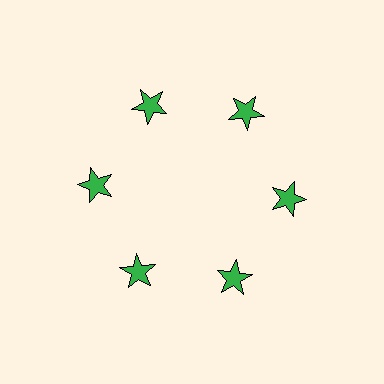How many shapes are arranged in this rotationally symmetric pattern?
There are 6 shapes, arranged in 6 groups of 1.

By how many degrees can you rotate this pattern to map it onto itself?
The pattern maps onto itself every 60 degrees of rotation.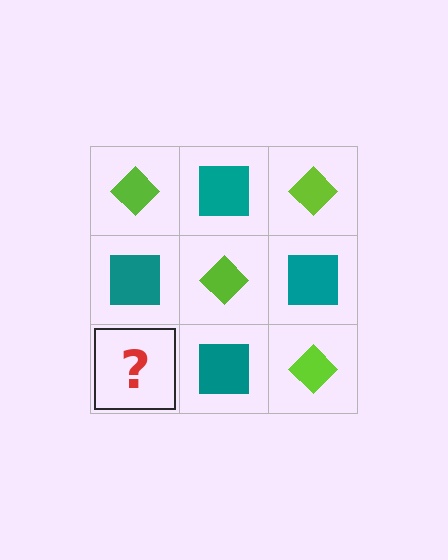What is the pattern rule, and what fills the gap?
The rule is that it alternates lime diamond and teal square in a checkerboard pattern. The gap should be filled with a lime diamond.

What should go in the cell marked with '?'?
The missing cell should contain a lime diamond.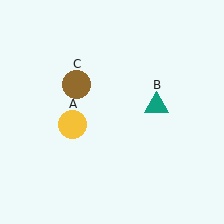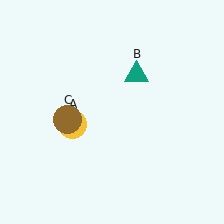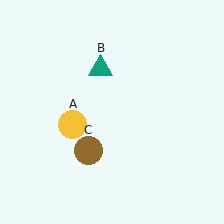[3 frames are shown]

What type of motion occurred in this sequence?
The teal triangle (object B), brown circle (object C) rotated counterclockwise around the center of the scene.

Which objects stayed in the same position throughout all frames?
Yellow circle (object A) remained stationary.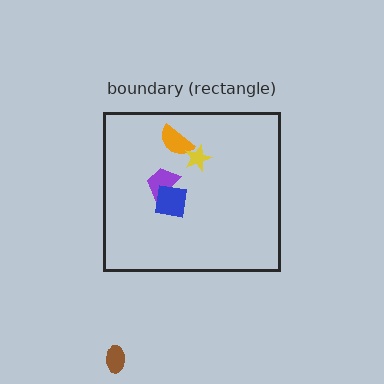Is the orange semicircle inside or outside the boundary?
Inside.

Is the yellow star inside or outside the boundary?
Inside.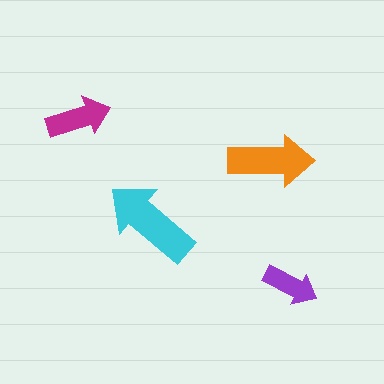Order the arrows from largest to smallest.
the cyan one, the orange one, the magenta one, the purple one.